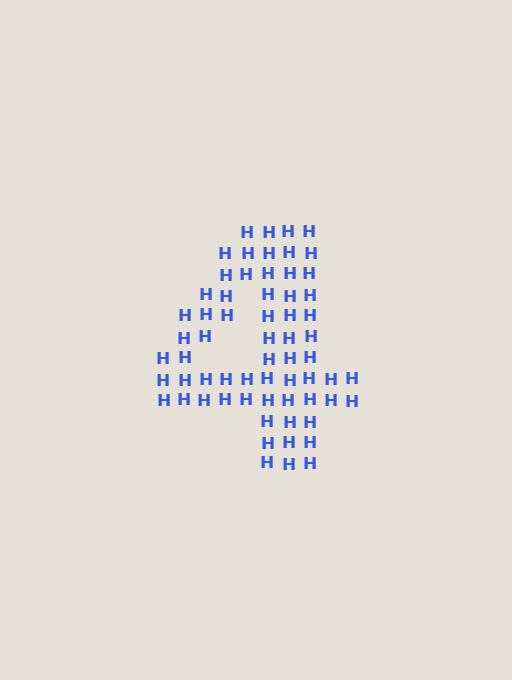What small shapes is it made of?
It is made of small letter H's.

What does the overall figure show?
The overall figure shows the digit 4.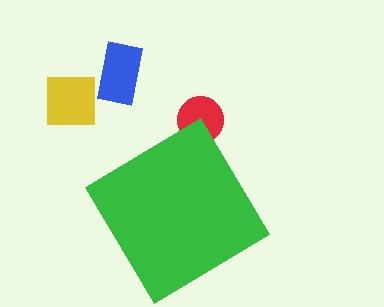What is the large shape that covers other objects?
A green diamond.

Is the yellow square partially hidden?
No, the yellow square is fully visible.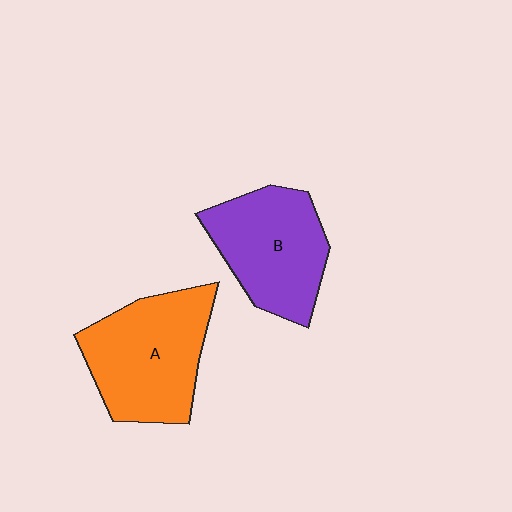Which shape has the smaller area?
Shape B (purple).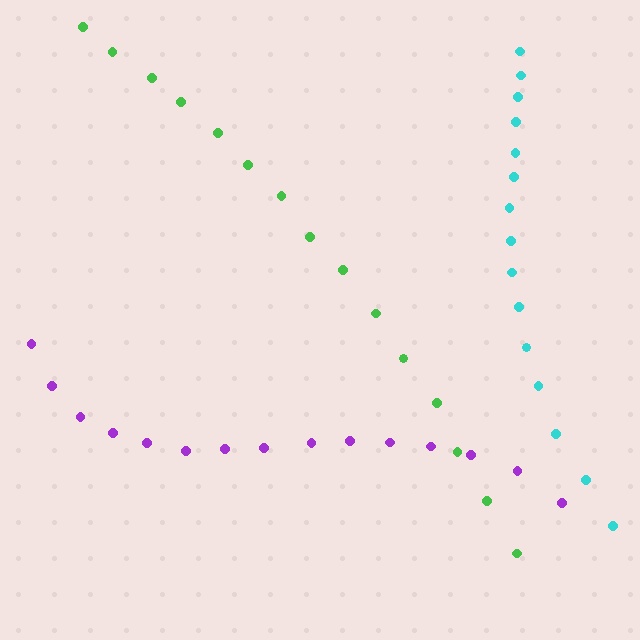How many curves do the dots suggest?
There are 3 distinct paths.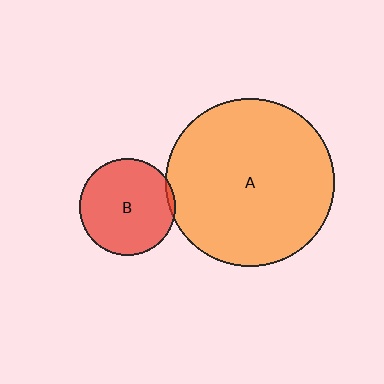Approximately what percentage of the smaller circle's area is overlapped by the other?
Approximately 5%.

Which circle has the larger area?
Circle A (orange).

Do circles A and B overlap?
Yes.